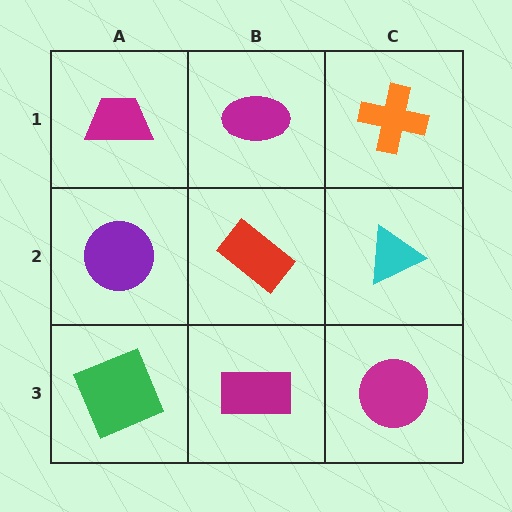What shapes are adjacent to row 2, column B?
A magenta ellipse (row 1, column B), a magenta rectangle (row 3, column B), a purple circle (row 2, column A), a cyan triangle (row 2, column C).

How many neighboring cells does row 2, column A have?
3.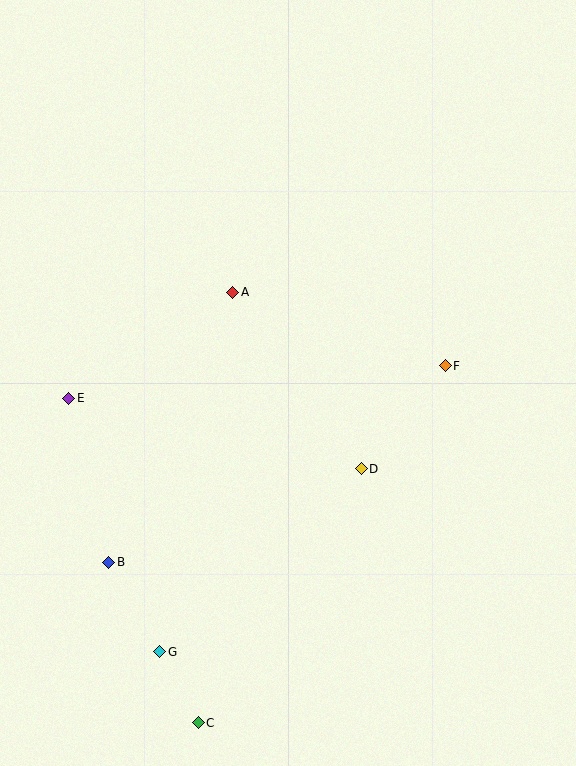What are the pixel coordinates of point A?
Point A is at (233, 292).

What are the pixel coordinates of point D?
Point D is at (361, 469).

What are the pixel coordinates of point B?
Point B is at (109, 562).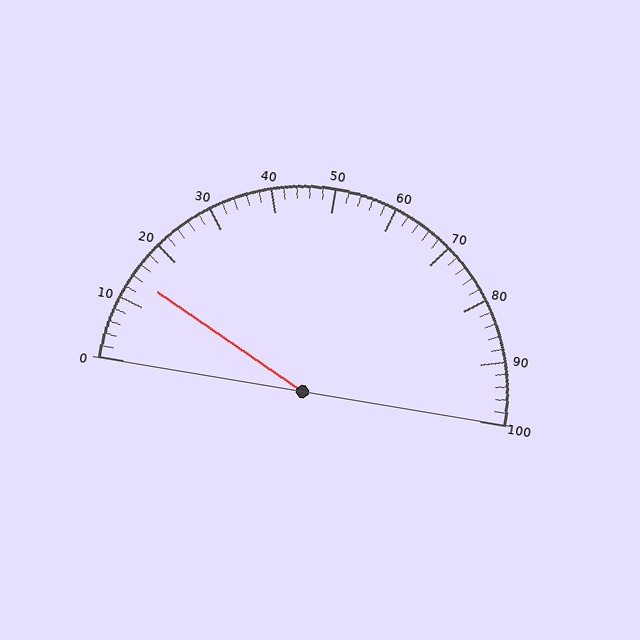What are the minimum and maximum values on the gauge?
The gauge ranges from 0 to 100.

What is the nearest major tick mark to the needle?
The nearest major tick mark is 10.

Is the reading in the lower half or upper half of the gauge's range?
The reading is in the lower half of the range (0 to 100).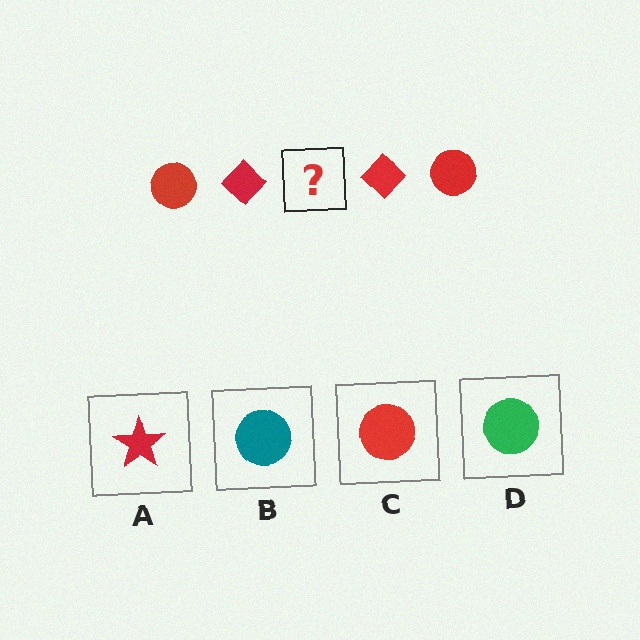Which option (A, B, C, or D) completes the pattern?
C.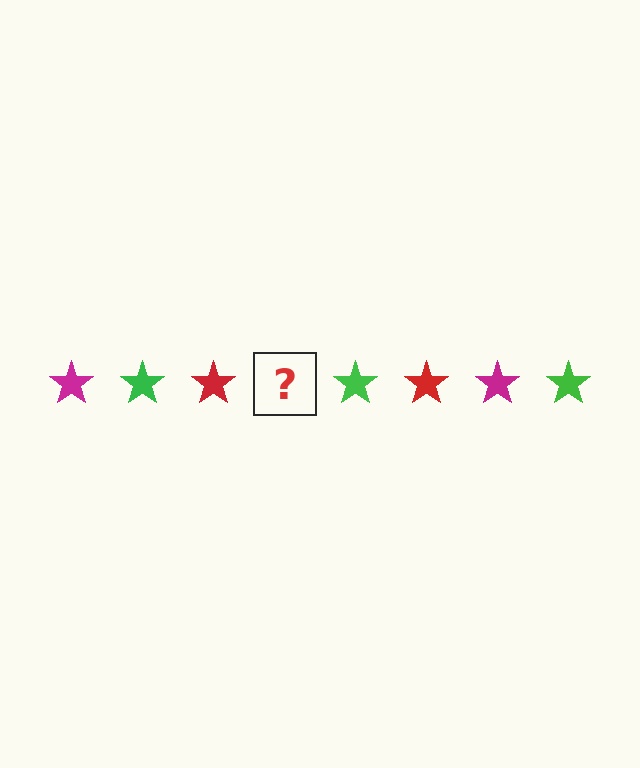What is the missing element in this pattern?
The missing element is a magenta star.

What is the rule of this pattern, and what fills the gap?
The rule is that the pattern cycles through magenta, green, red stars. The gap should be filled with a magenta star.